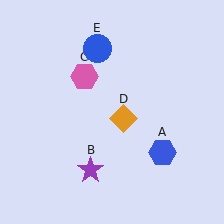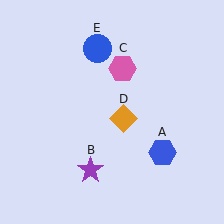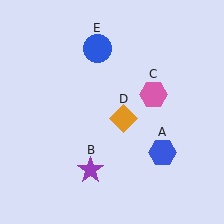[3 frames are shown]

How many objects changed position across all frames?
1 object changed position: pink hexagon (object C).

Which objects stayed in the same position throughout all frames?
Blue hexagon (object A) and purple star (object B) and orange diamond (object D) and blue circle (object E) remained stationary.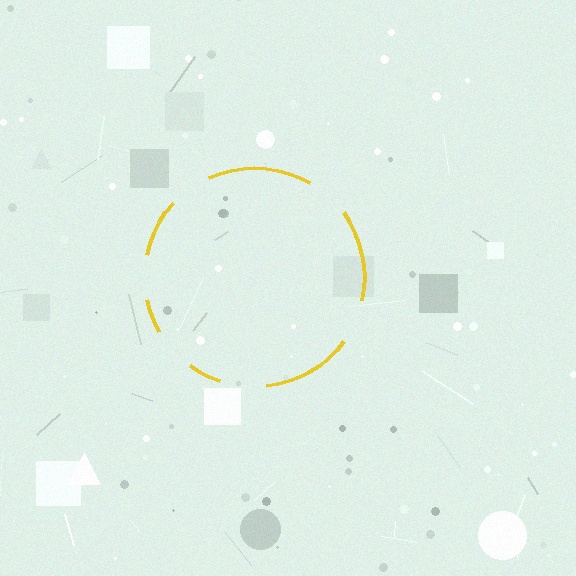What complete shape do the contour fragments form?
The contour fragments form a circle.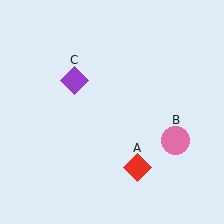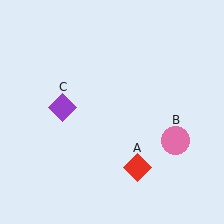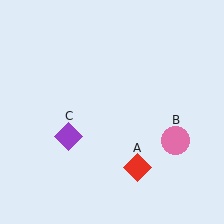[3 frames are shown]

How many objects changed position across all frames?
1 object changed position: purple diamond (object C).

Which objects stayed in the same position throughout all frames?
Red diamond (object A) and pink circle (object B) remained stationary.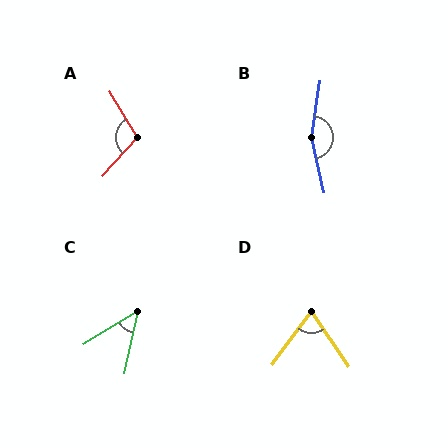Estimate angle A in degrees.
Approximately 107 degrees.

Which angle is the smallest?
C, at approximately 46 degrees.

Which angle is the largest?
B, at approximately 158 degrees.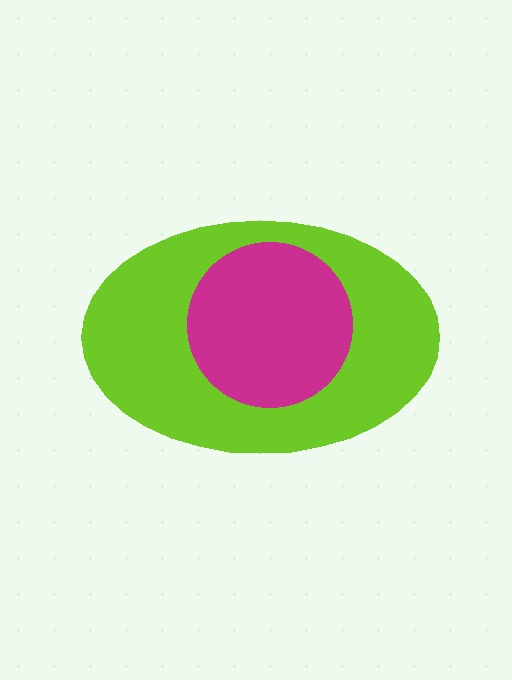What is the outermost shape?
The lime ellipse.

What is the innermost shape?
The magenta circle.